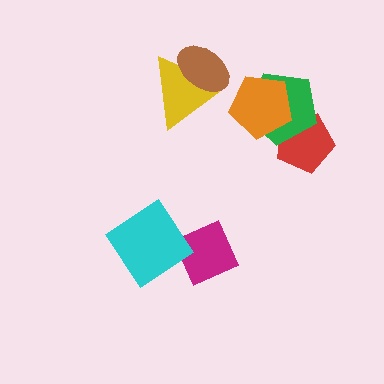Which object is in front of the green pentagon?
The orange pentagon is in front of the green pentagon.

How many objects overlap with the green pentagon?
2 objects overlap with the green pentagon.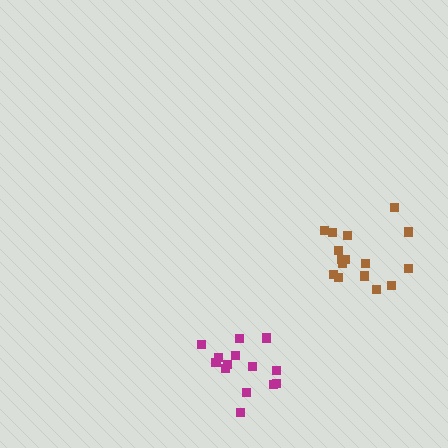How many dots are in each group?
Group 1: 14 dots, Group 2: 16 dots (30 total).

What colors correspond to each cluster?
The clusters are colored: magenta, brown.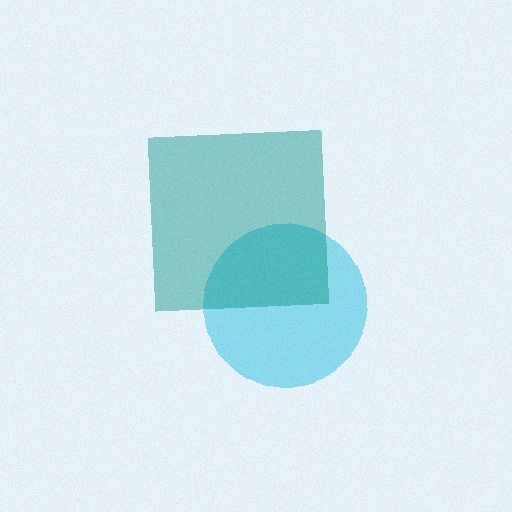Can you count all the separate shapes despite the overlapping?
Yes, there are 2 separate shapes.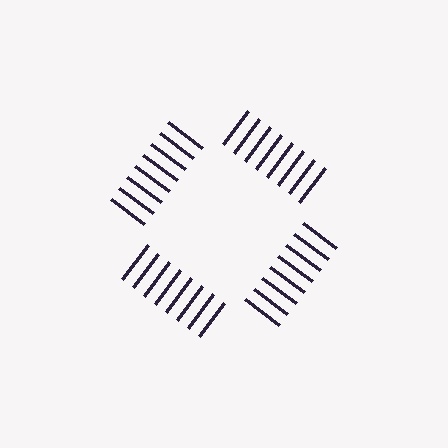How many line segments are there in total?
32 — 8 along each of the 4 edges.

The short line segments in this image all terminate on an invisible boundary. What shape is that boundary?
An illusory square — the line segments terminate on its edges but no continuous stroke is drawn.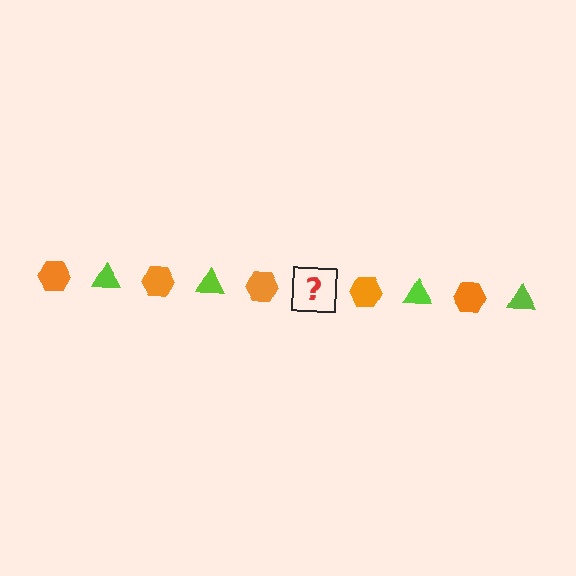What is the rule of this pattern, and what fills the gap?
The rule is that the pattern alternates between orange hexagon and lime triangle. The gap should be filled with a lime triangle.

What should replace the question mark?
The question mark should be replaced with a lime triangle.